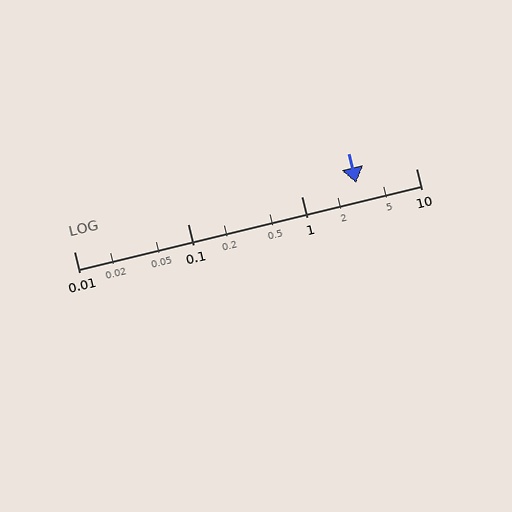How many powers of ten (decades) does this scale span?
The scale spans 3 decades, from 0.01 to 10.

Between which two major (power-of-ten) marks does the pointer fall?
The pointer is between 1 and 10.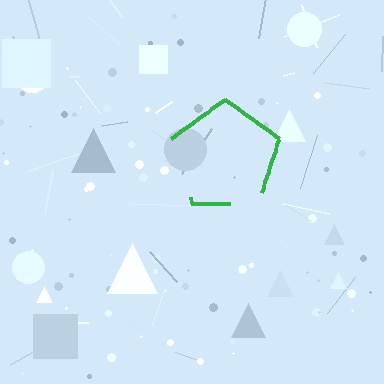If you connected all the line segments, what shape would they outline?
They would outline a pentagon.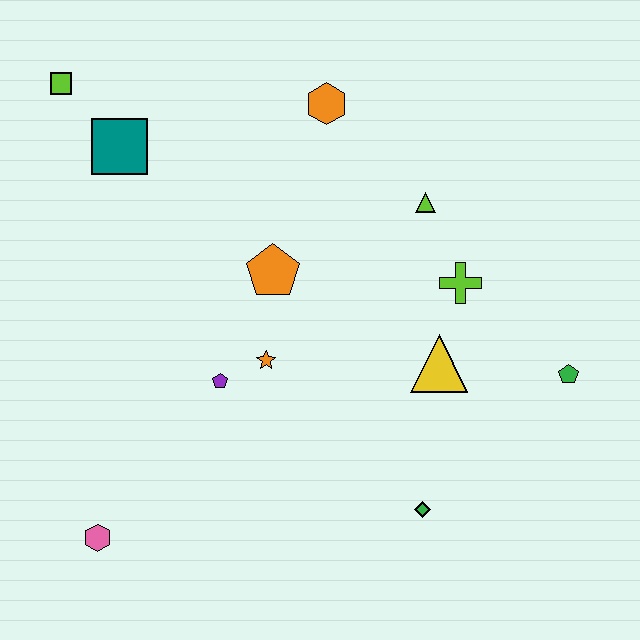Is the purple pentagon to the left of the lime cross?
Yes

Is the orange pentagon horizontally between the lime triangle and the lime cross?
No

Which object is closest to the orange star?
The purple pentagon is closest to the orange star.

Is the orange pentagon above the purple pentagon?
Yes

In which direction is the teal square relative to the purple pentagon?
The teal square is above the purple pentagon.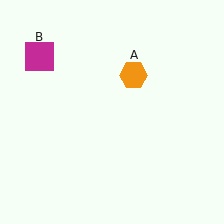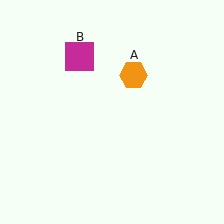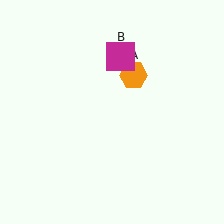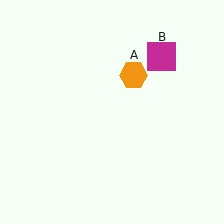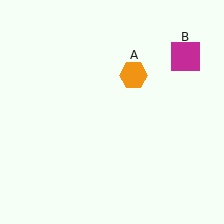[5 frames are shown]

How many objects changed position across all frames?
1 object changed position: magenta square (object B).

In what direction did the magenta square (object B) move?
The magenta square (object B) moved right.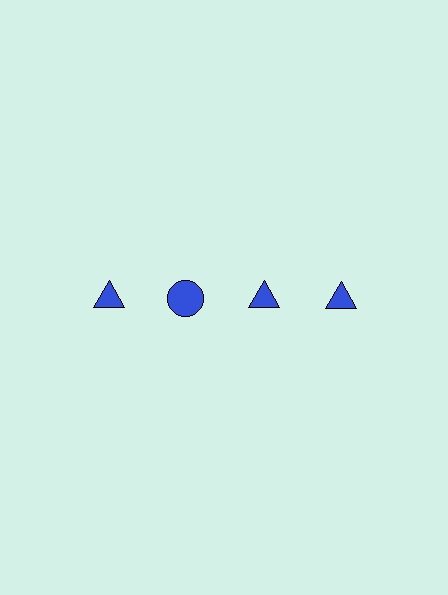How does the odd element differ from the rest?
It has a different shape: circle instead of triangle.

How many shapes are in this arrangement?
There are 4 shapes arranged in a grid pattern.